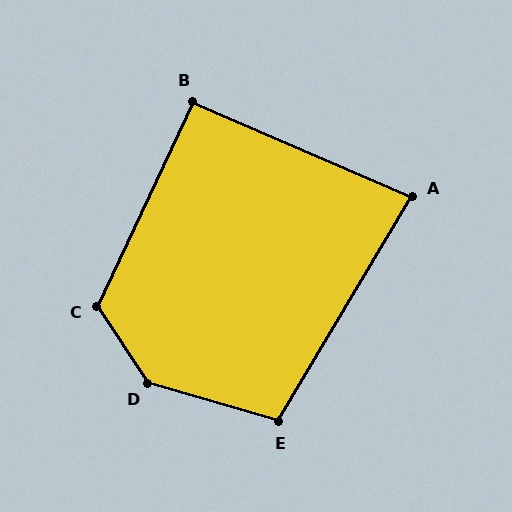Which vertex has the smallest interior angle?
A, at approximately 83 degrees.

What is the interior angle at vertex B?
Approximately 92 degrees (approximately right).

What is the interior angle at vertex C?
Approximately 121 degrees (obtuse).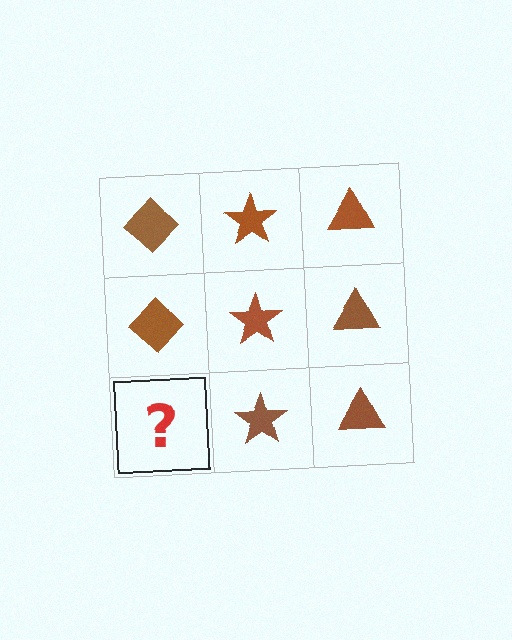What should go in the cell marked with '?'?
The missing cell should contain a brown diamond.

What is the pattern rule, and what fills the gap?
The rule is that each column has a consistent shape. The gap should be filled with a brown diamond.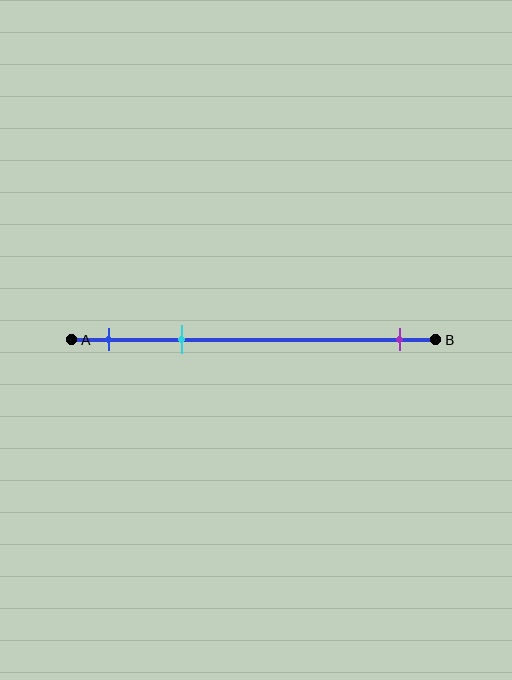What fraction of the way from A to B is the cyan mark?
The cyan mark is approximately 30% (0.3) of the way from A to B.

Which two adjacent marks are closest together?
The blue and cyan marks are the closest adjacent pair.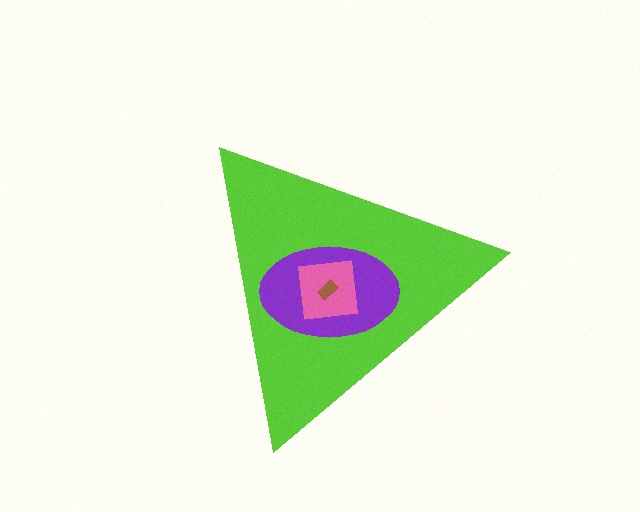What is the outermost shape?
The lime triangle.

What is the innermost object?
The brown rectangle.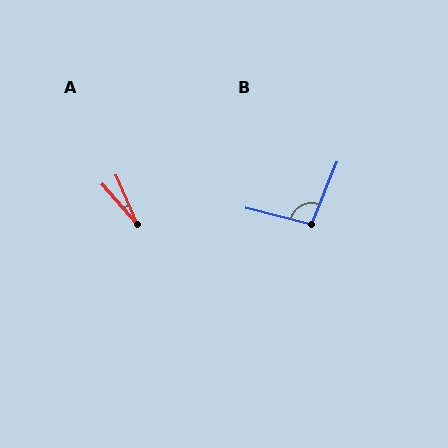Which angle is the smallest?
A, at approximately 18 degrees.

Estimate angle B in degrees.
Approximately 98 degrees.